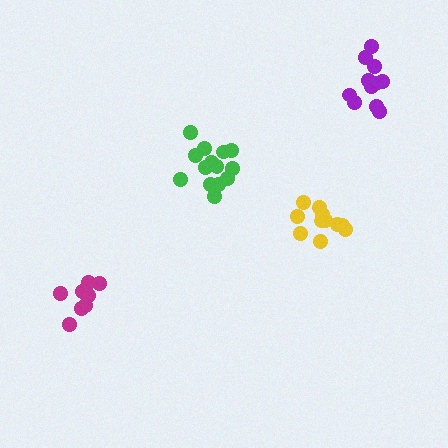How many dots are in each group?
Group 1: 14 dots, Group 2: 8 dots, Group 3: 11 dots, Group 4: 11 dots (44 total).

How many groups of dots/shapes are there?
There are 4 groups.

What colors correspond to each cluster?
The clusters are colored: green, magenta, yellow, purple.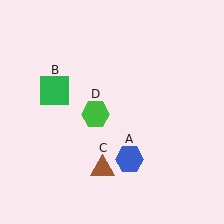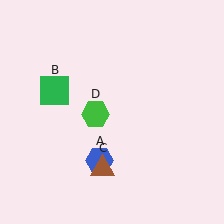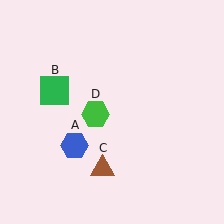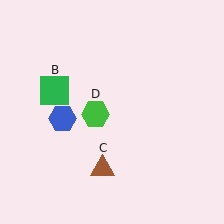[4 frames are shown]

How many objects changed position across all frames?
1 object changed position: blue hexagon (object A).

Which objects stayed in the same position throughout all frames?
Green square (object B) and brown triangle (object C) and green hexagon (object D) remained stationary.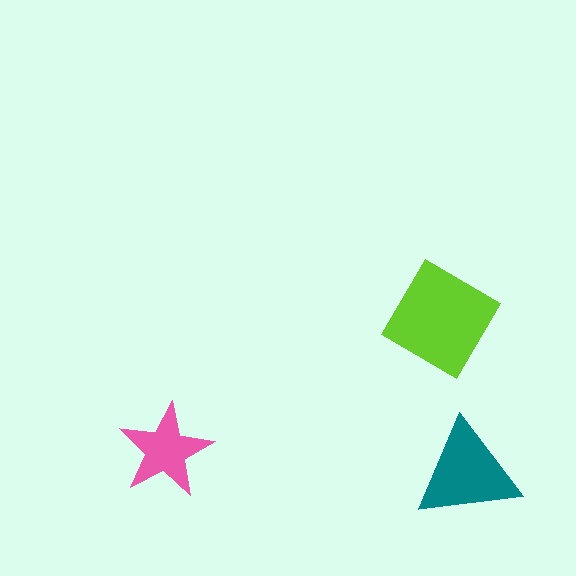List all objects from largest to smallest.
The lime diamond, the teal triangle, the pink star.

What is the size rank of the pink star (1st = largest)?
3rd.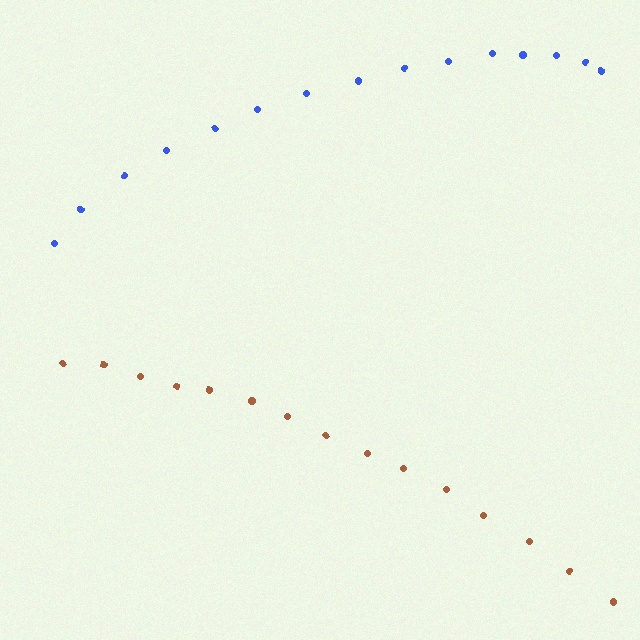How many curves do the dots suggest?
There are 2 distinct paths.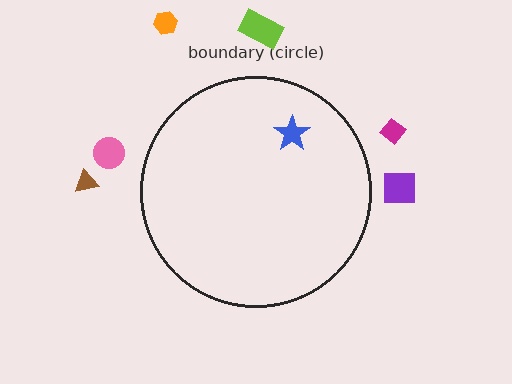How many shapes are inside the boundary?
1 inside, 6 outside.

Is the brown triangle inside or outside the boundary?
Outside.